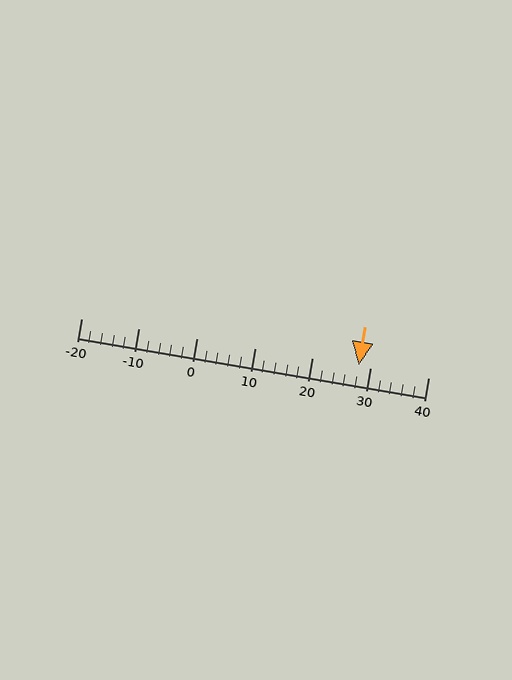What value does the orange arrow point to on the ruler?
The orange arrow points to approximately 28.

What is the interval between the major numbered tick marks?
The major tick marks are spaced 10 units apart.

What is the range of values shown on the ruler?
The ruler shows values from -20 to 40.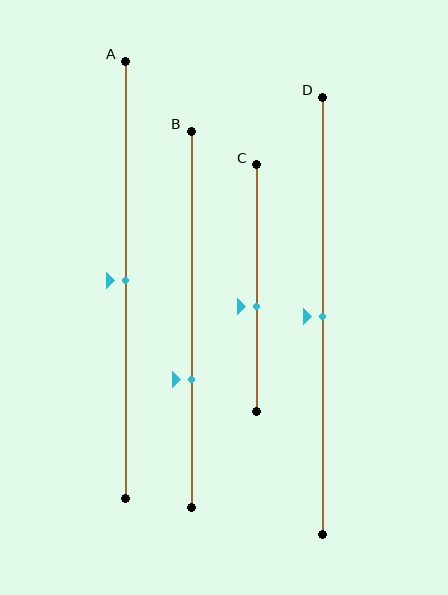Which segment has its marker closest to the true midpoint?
Segment A has its marker closest to the true midpoint.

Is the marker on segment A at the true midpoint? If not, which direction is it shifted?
Yes, the marker on segment A is at the true midpoint.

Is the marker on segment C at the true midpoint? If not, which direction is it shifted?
No, the marker on segment C is shifted downward by about 8% of the segment length.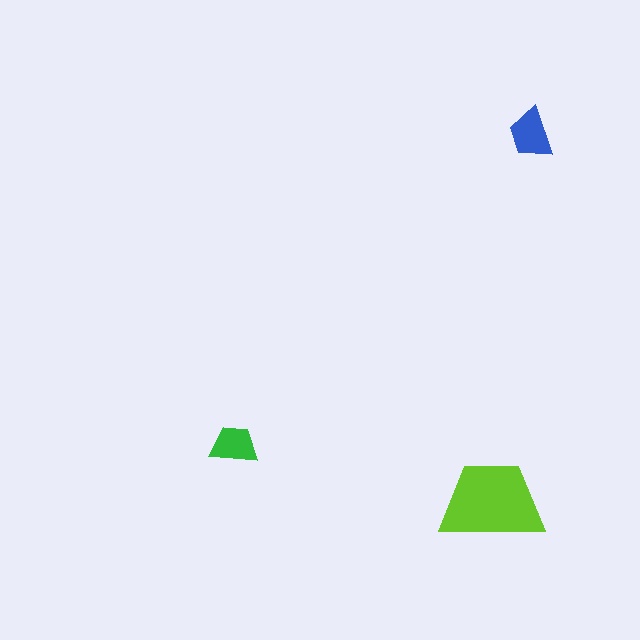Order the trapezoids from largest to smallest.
the lime one, the blue one, the green one.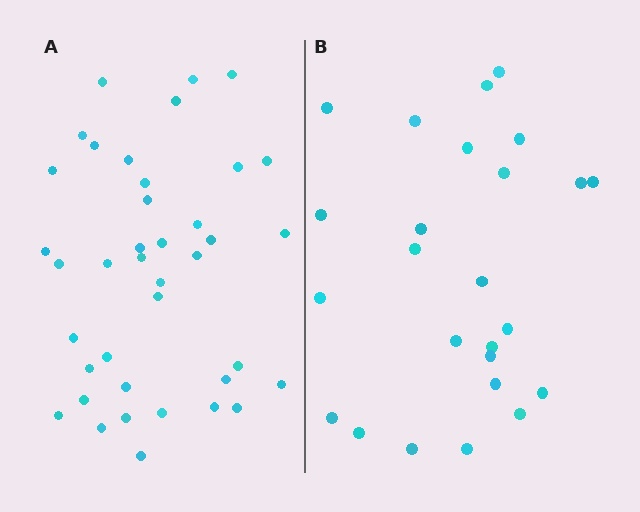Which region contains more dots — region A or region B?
Region A (the left region) has more dots.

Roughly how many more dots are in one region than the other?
Region A has approximately 15 more dots than region B.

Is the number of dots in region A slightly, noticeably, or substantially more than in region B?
Region A has substantially more. The ratio is roughly 1.6 to 1.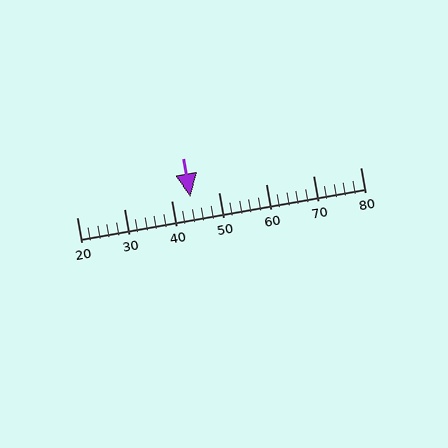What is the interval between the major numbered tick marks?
The major tick marks are spaced 10 units apart.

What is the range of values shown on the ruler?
The ruler shows values from 20 to 80.